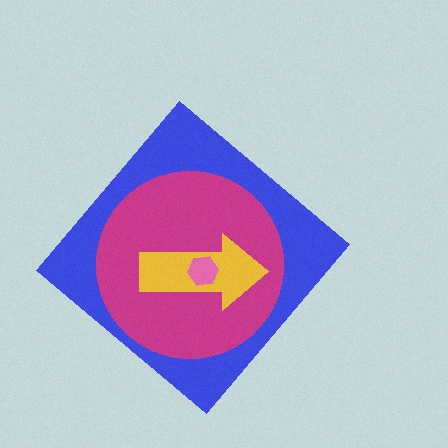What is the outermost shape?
The blue diamond.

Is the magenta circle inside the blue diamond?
Yes.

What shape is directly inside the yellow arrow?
The pink hexagon.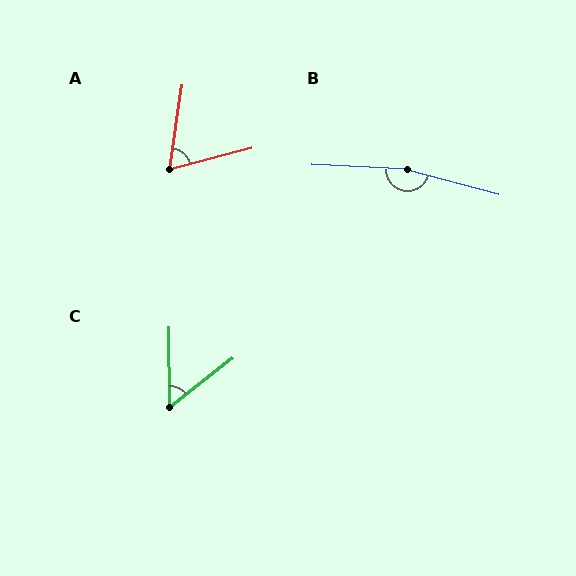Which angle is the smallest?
C, at approximately 53 degrees.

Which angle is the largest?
B, at approximately 168 degrees.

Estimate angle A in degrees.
Approximately 67 degrees.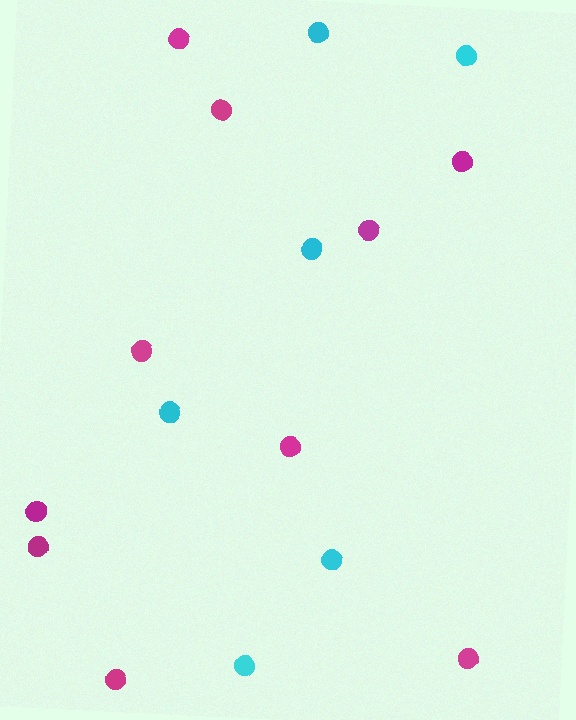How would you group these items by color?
There are 2 groups: one group of cyan circles (6) and one group of magenta circles (10).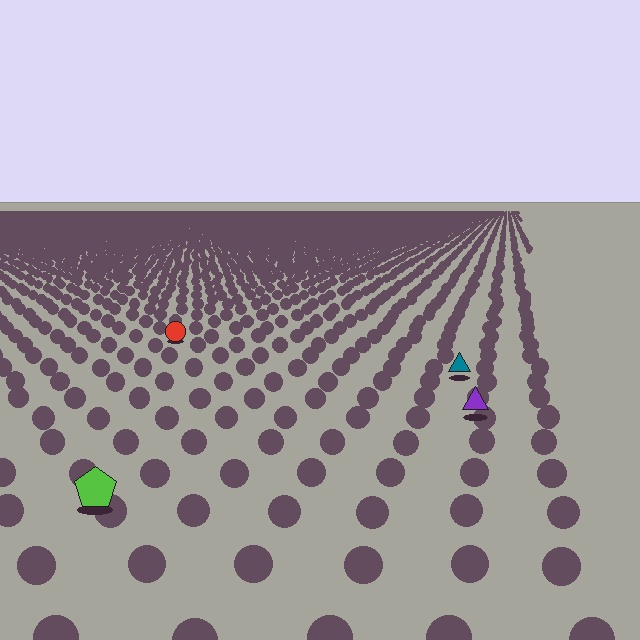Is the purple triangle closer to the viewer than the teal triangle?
Yes. The purple triangle is closer — you can tell from the texture gradient: the ground texture is coarser near it.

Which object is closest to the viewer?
The lime pentagon is closest. The texture marks near it are larger and more spread out.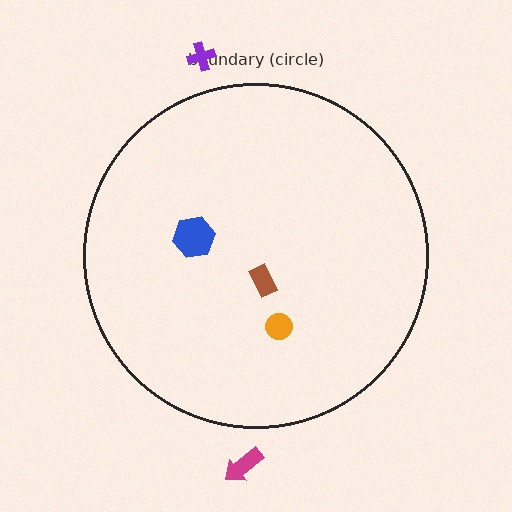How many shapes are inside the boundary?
3 inside, 2 outside.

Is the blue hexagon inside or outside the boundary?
Inside.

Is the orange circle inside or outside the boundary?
Inside.